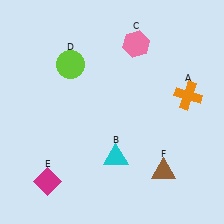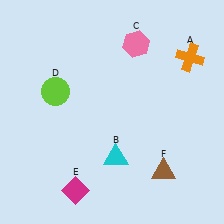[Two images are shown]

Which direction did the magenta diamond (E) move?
The magenta diamond (E) moved right.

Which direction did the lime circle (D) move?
The lime circle (D) moved down.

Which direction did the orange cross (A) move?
The orange cross (A) moved up.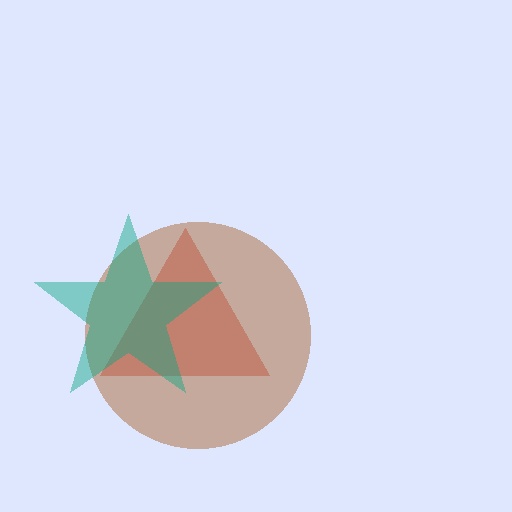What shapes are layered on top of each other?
The layered shapes are: a red triangle, a brown circle, a teal star.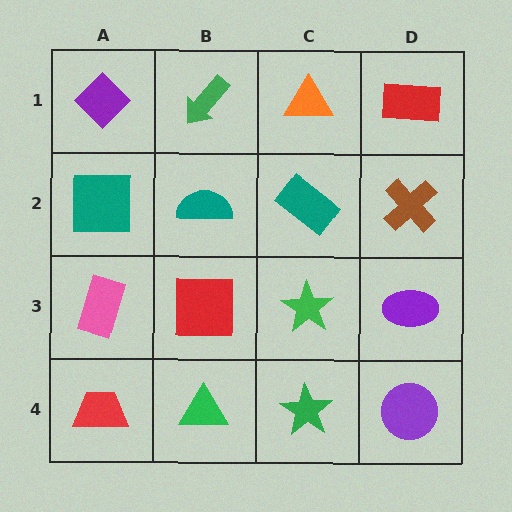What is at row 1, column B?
A green arrow.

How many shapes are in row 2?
4 shapes.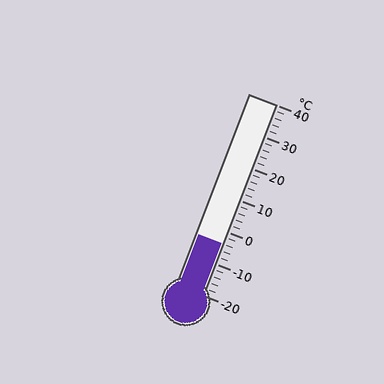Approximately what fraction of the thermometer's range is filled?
The thermometer is filled to approximately 25% of its range.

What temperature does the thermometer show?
The thermometer shows approximately -4°C.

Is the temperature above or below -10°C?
The temperature is above -10°C.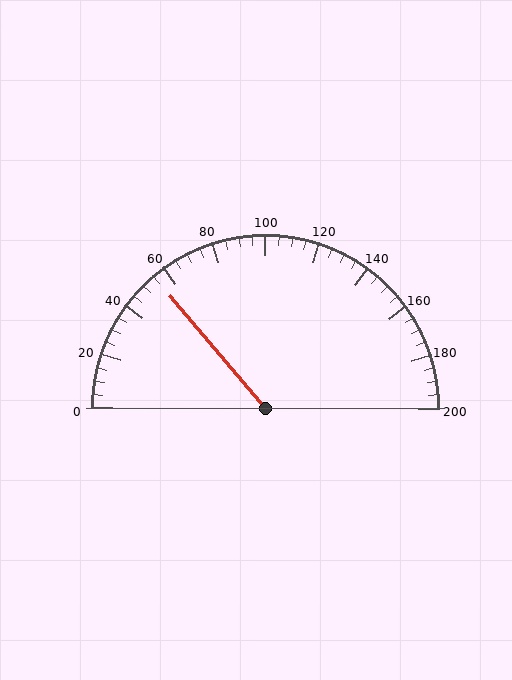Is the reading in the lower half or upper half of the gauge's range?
The reading is in the lower half of the range (0 to 200).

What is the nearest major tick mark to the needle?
The nearest major tick mark is 60.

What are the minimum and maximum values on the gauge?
The gauge ranges from 0 to 200.